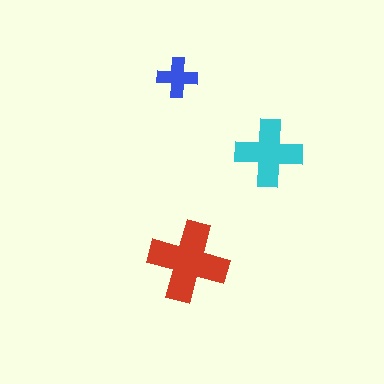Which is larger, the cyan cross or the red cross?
The red one.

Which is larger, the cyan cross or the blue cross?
The cyan one.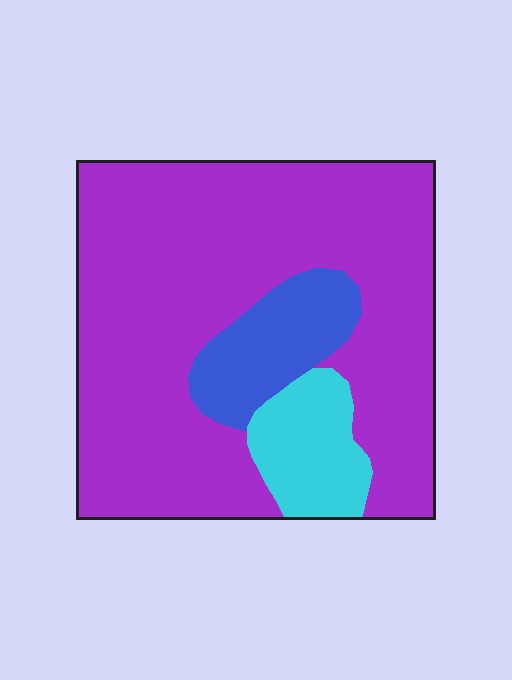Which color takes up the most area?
Purple, at roughly 75%.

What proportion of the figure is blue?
Blue takes up about one eighth (1/8) of the figure.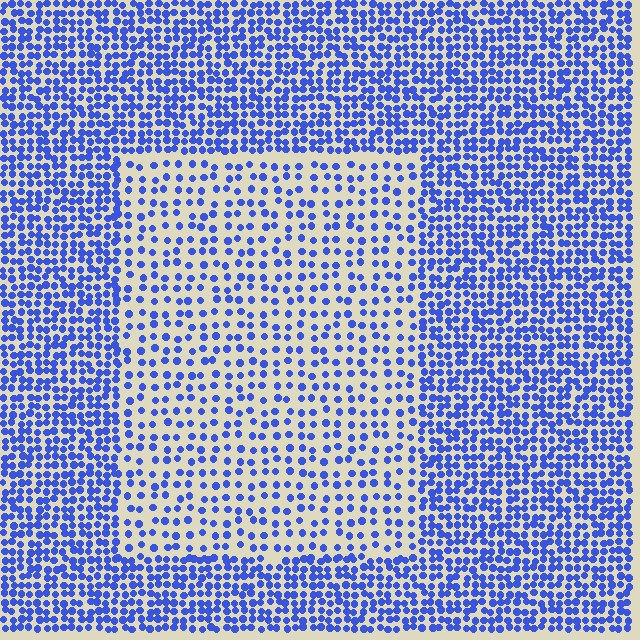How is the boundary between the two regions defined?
The boundary is defined by a change in element density (approximately 2.1x ratio). All elements are the same color, size, and shape.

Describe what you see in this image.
The image contains small blue elements arranged at two different densities. A rectangle-shaped region is visible where the elements are less densely packed than the surrounding area.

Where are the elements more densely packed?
The elements are more densely packed outside the rectangle boundary.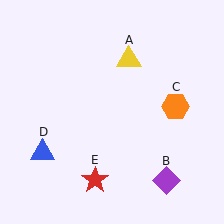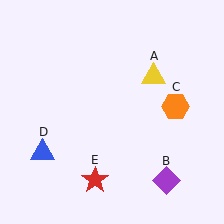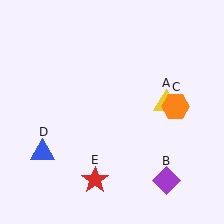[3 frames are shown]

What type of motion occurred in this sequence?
The yellow triangle (object A) rotated clockwise around the center of the scene.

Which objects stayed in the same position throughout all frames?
Purple diamond (object B) and orange hexagon (object C) and blue triangle (object D) and red star (object E) remained stationary.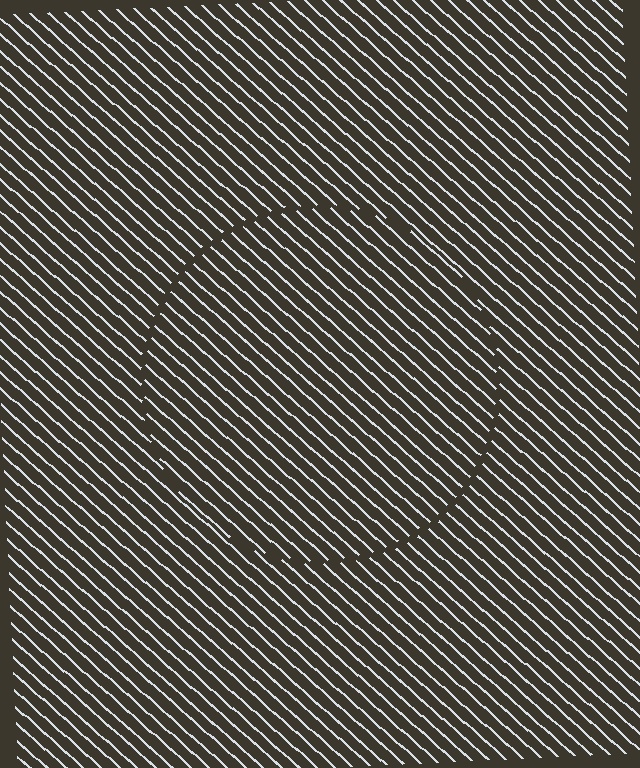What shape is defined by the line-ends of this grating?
An illusory circle. The interior of the shape contains the same grating, shifted by half a period — the contour is defined by the phase discontinuity where line-ends from the inner and outer gratings abut.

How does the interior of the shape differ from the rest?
The interior of the shape contains the same grating, shifted by half a period — the contour is defined by the phase discontinuity where line-ends from the inner and outer gratings abut.